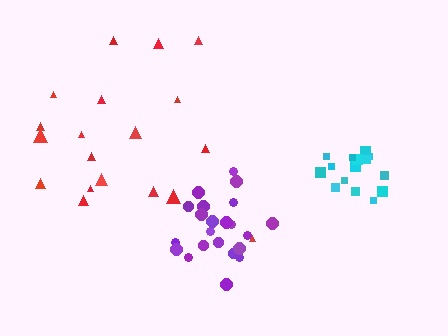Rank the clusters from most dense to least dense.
purple, cyan, red.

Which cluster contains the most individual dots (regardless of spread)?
Purple (22).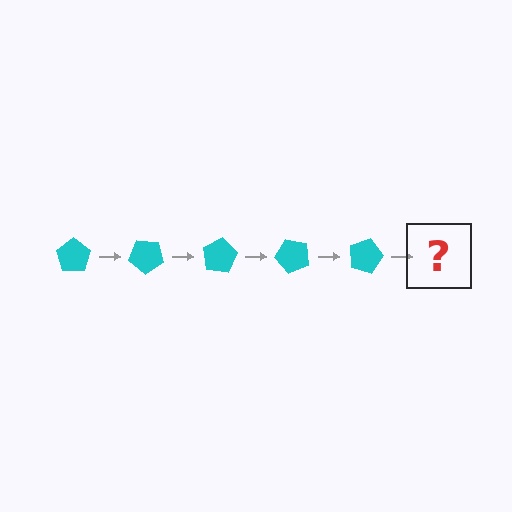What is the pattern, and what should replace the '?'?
The pattern is that the pentagon rotates 40 degrees each step. The '?' should be a cyan pentagon rotated 200 degrees.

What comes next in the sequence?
The next element should be a cyan pentagon rotated 200 degrees.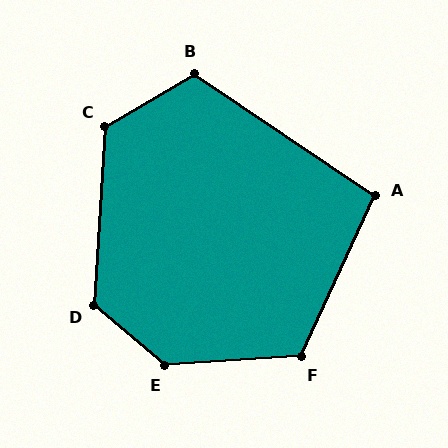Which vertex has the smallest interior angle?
A, at approximately 100 degrees.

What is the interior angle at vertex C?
Approximately 124 degrees (obtuse).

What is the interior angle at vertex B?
Approximately 115 degrees (obtuse).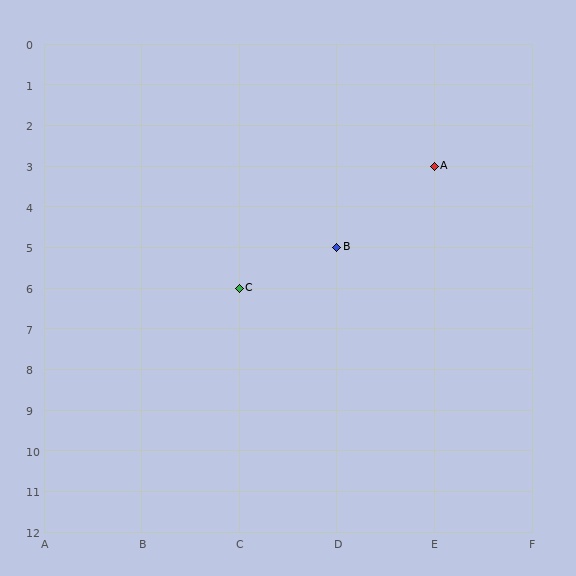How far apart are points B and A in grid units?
Points B and A are 1 column and 2 rows apart (about 2.2 grid units diagonally).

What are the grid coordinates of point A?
Point A is at grid coordinates (E, 3).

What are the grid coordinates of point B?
Point B is at grid coordinates (D, 5).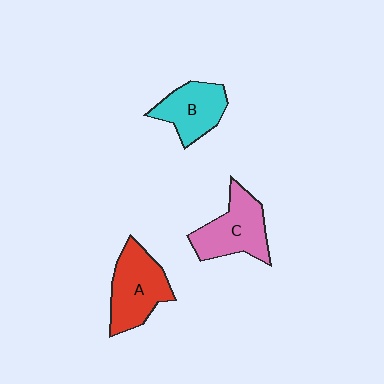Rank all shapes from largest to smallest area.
From largest to smallest: A (red), C (pink), B (cyan).